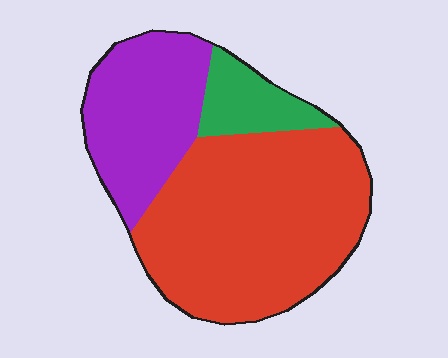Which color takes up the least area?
Green, at roughly 10%.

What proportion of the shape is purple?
Purple takes up about one quarter (1/4) of the shape.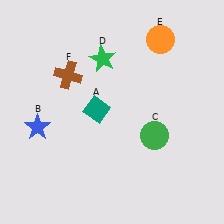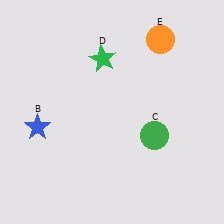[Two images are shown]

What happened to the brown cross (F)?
The brown cross (F) was removed in Image 2. It was in the top-left area of Image 1.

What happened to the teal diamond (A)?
The teal diamond (A) was removed in Image 2. It was in the top-left area of Image 1.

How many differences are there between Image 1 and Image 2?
There are 2 differences between the two images.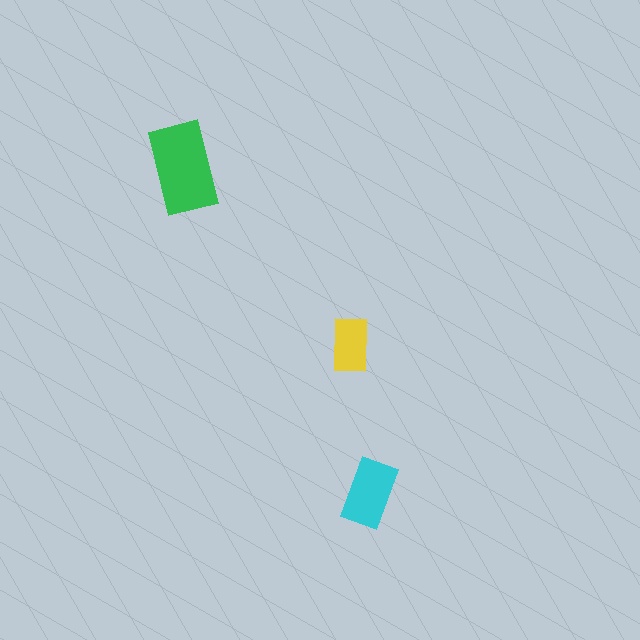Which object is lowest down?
The cyan rectangle is bottommost.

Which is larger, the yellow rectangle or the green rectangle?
The green one.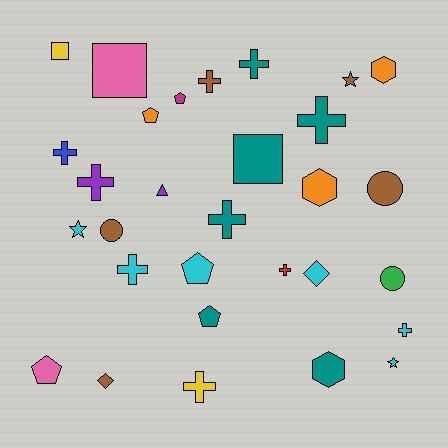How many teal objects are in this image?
There are 6 teal objects.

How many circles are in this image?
There are 3 circles.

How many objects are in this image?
There are 30 objects.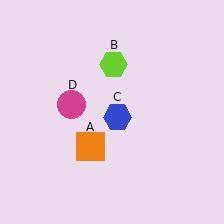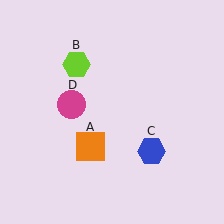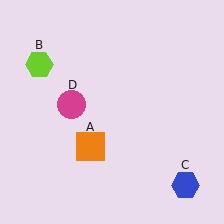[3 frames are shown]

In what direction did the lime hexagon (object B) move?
The lime hexagon (object B) moved left.